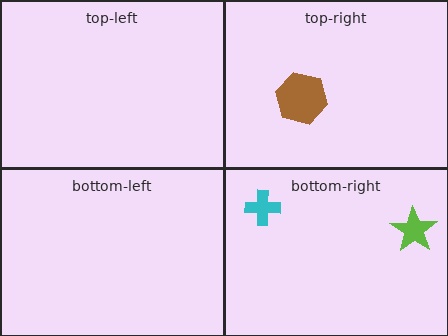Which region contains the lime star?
The bottom-right region.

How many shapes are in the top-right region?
1.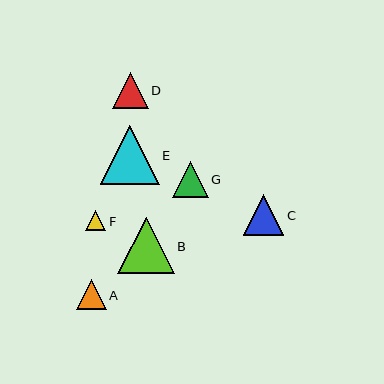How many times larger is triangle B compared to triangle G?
Triangle B is approximately 1.6 times the size of triangle G.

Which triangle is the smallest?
Triangle F is the smallest with a size of approximately 21 pixels.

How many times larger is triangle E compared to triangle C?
Triangle E is approximately 1.4 times the size of triangle C.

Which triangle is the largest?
Triangle E is the largest with a size of approximately 59 pixels.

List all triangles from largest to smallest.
From largest to smallest: E, B, C, G, D, A, F.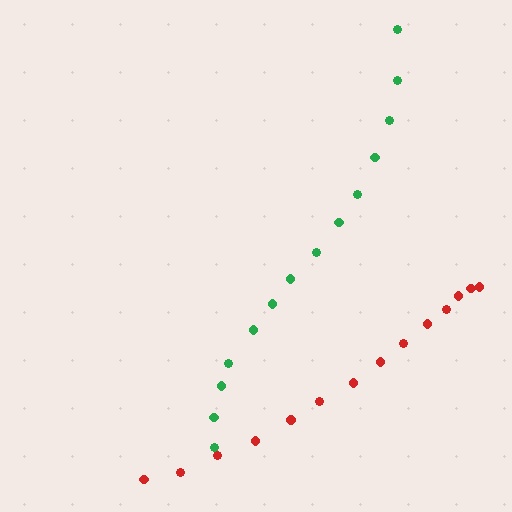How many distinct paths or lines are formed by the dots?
There are 2 distinct paths.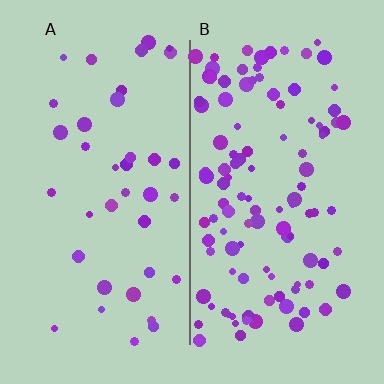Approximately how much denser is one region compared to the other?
Approximately 2.9× — region B over region A.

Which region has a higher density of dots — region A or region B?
B (the right).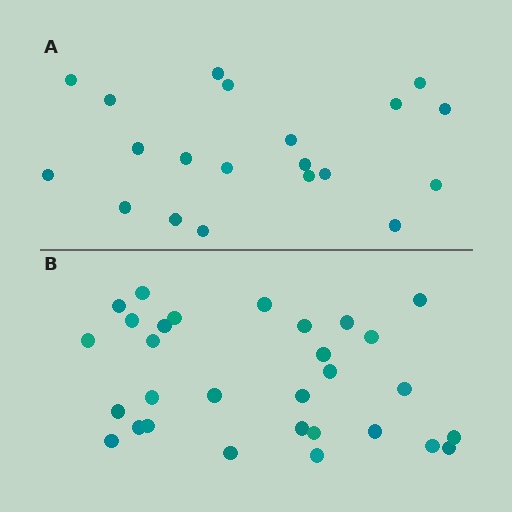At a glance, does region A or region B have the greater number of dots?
Region B (the bottom region) has more dots.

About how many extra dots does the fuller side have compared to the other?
Region B has roughly 10 or so more dots than region A.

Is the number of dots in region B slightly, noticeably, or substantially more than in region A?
Region B has substantially more. The ratio is roughly 1.5 to 1.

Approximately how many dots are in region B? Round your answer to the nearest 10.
About 30 dots.